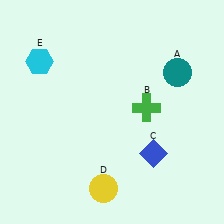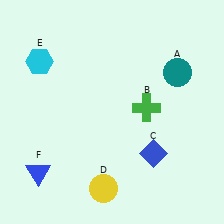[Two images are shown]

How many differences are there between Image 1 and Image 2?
There is 1 difference between the two images.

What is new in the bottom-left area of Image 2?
A blue triangle (F) was added in the bottom-left area of Image 2.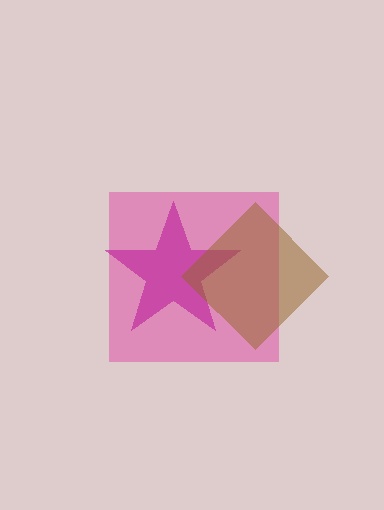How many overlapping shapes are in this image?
There are 3 overlapping shapes in the image.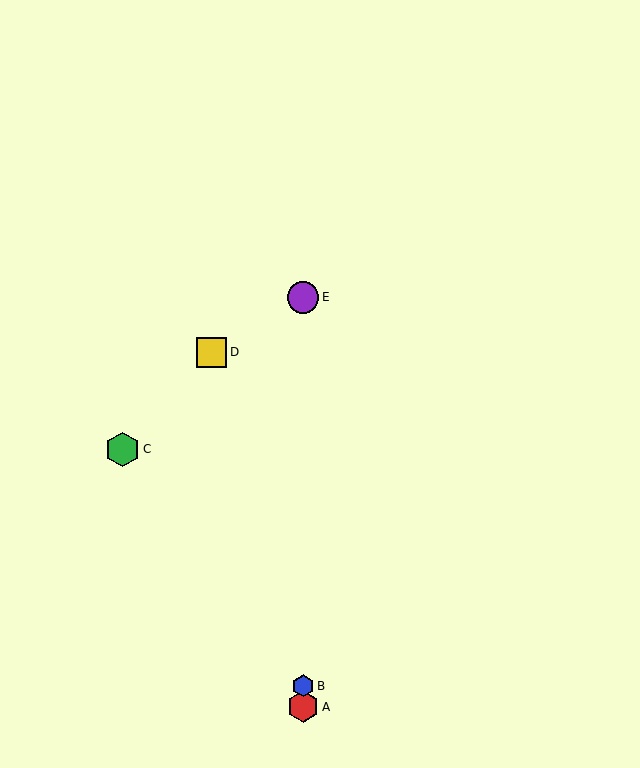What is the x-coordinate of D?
Object D is at x≈211.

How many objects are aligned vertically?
3 objects (A, B, E) are aligned vertically.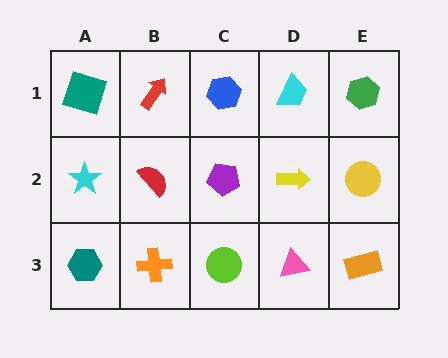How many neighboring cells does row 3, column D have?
3.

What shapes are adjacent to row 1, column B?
A red semicircle (row 2, column B), a teal square (row 1, column A), a blue hexagon (row 1, column C).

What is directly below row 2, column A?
A teal hexagon.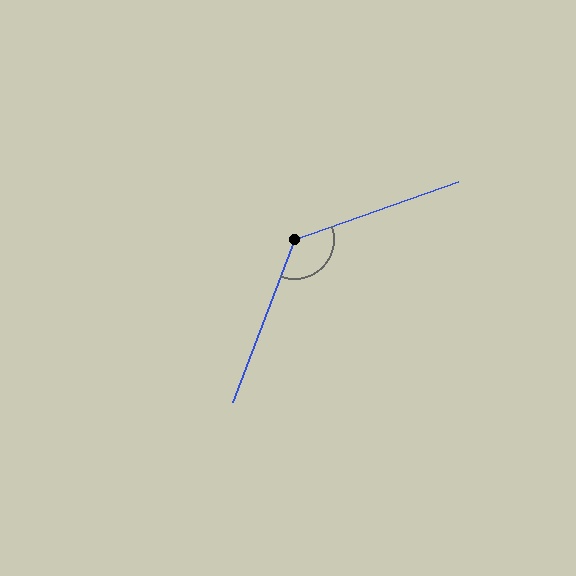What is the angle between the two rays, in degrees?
Approximately 130 degrees.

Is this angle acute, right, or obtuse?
It is obtuse.